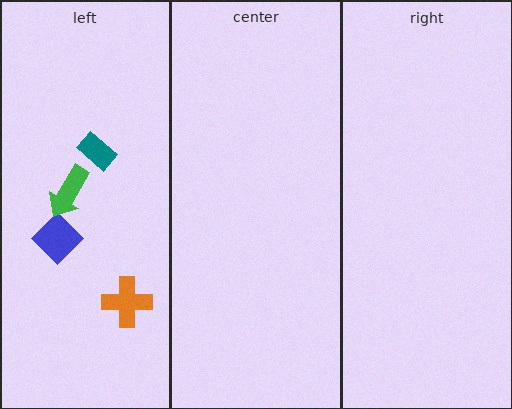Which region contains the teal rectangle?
The left region.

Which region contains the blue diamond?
The left region.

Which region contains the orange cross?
The left region.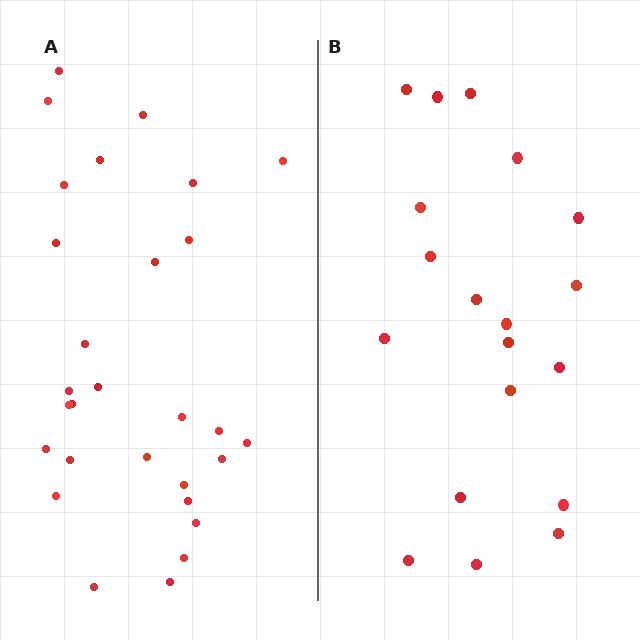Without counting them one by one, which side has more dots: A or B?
Region A (the left region) has more dots.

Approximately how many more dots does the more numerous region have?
Region A has roughly 10 or so more dots than region B.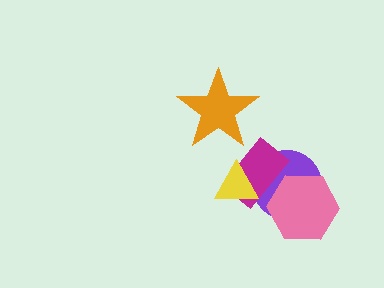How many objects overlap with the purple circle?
3 objects overlap with the purple circle.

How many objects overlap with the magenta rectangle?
3 objects overlap with the magenta rectangle.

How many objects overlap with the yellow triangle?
2 objects overlap with the yellow triangle.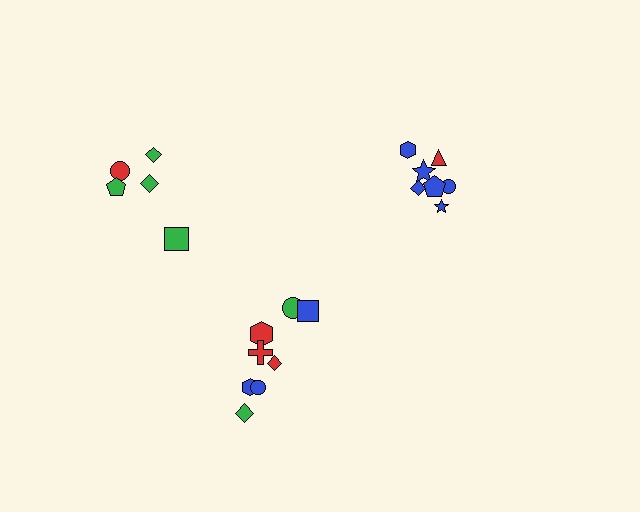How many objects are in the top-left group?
There are 5 objects.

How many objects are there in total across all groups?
There are 20 objects.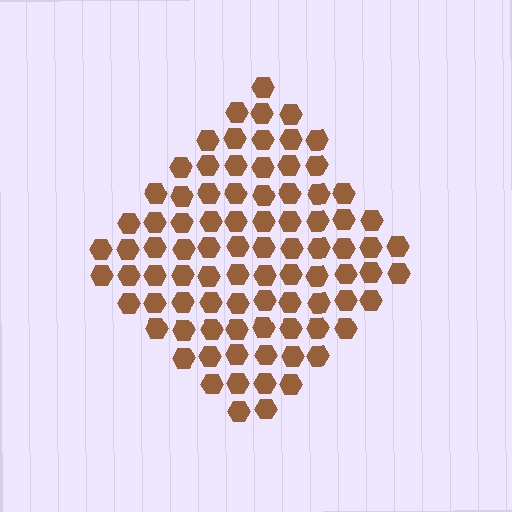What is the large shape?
The large shape is a diamond.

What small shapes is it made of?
It is made of small hexagons.